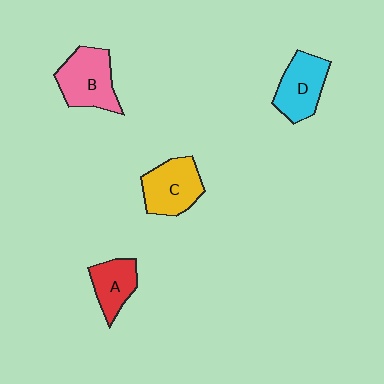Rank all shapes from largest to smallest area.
From largest to smallest: B (pink), C (yellow), D (cyan), A (red).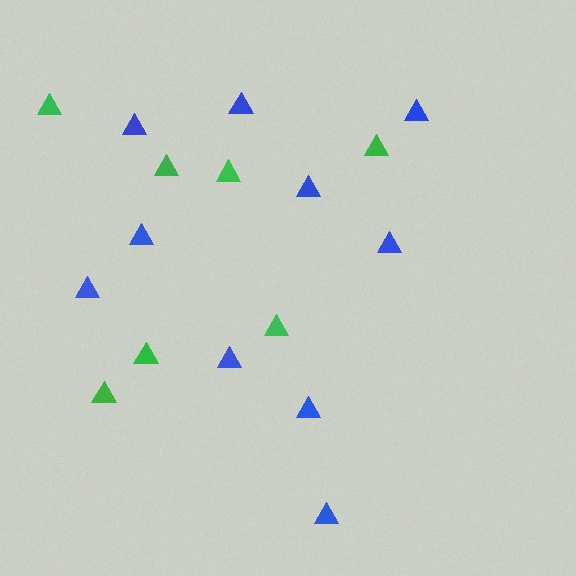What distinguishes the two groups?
There are 2 groups: one group of blue triangles (10) and one group of green triangles (7).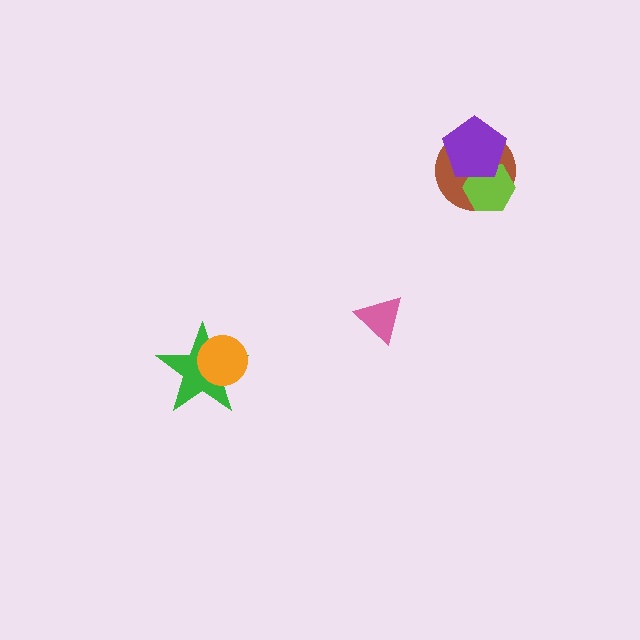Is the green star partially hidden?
Yes, it is partially covered by another shape.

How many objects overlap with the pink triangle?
0 objects overlap with the pink triangle.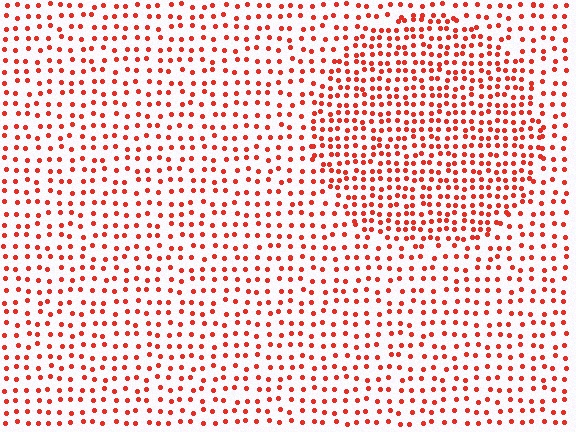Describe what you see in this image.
The image contains small red elements arranged at two different densities. A circle-shaped region is visible where the elements are more densely packed than the surrounding area.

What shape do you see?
I see a circle.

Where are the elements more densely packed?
The elements are more densely packed inside the circle boundary.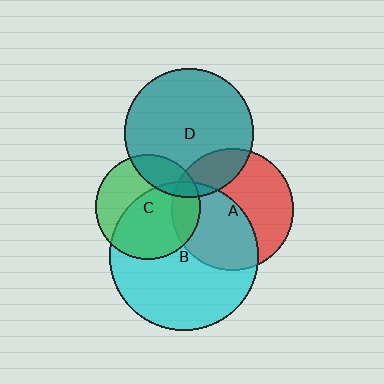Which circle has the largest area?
Circle B (cyan).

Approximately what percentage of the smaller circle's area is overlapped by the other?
Approximately 50%.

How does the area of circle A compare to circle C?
Approximately 1.4 times.